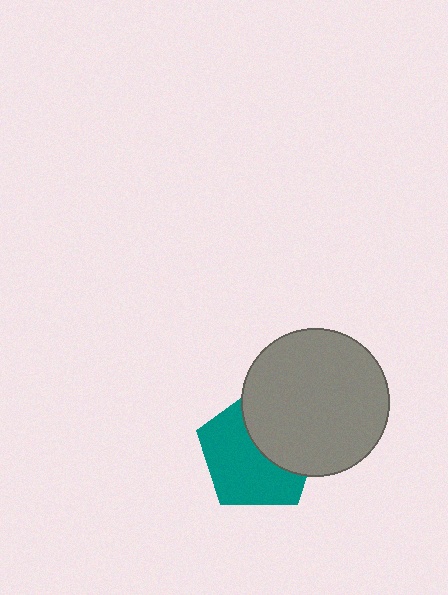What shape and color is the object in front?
The object in front is a gray circle.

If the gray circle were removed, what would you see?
You would see the complete teal pentagon.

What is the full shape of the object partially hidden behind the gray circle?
The partially hidden object is a teal pentagon.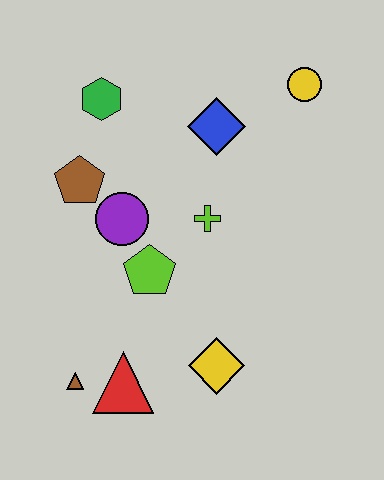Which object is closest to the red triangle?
The brown triangle is closest to the red triangle.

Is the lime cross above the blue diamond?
No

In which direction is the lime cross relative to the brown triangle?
The lime cross is above the brown triangle.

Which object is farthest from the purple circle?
The yellow circle is farthest from the purple circle.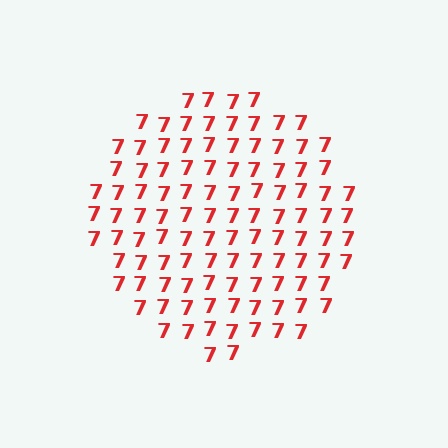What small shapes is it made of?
It is made of small digit 7's.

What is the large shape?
The large shape is a circle.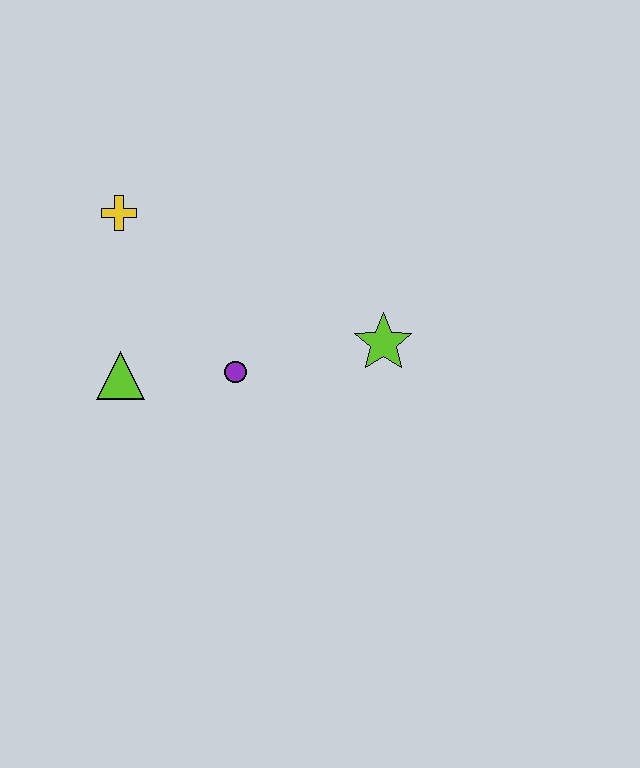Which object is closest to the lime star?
The purple circle is closest to the lime star.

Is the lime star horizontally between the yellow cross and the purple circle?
No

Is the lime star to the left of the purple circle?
No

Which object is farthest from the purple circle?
The yellow cross is farthest from the purple circle.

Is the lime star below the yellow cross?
Yes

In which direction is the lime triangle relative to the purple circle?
The lime triangle is to the left of the purple circle.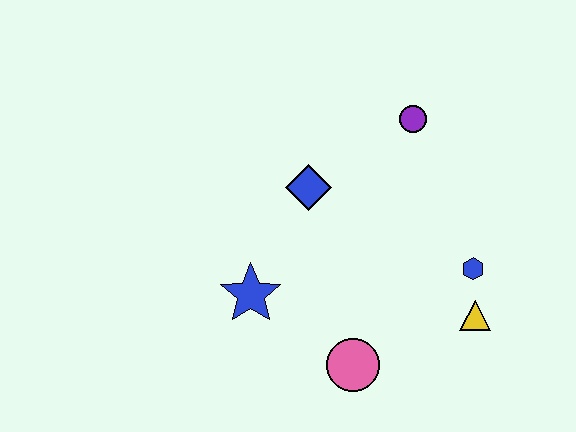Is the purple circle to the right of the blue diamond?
Yes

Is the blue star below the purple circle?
Yes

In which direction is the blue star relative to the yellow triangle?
The blue star is to the left of the yellow triangle.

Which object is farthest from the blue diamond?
The yellow triangle is farthest from the blue diamond.